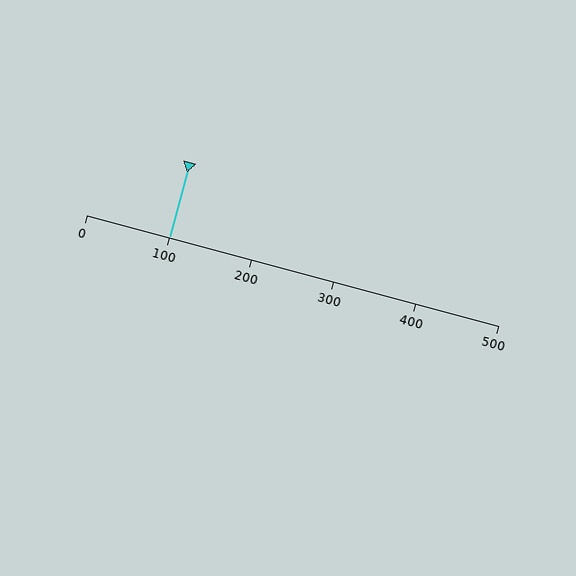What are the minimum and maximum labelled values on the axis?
The axis runs from 0 to 500.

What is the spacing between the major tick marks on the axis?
The major ticks are spaced 100 apart.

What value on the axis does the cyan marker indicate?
The marker indicates approximately 100.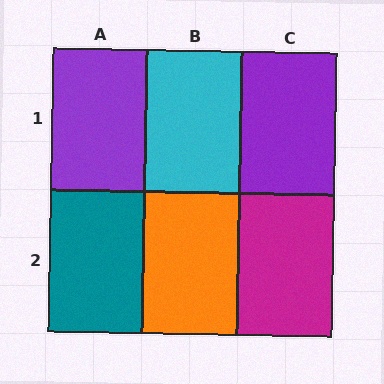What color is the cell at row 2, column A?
Teal.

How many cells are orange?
1 cell is orange.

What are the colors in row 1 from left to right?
Purple, cyan, purple.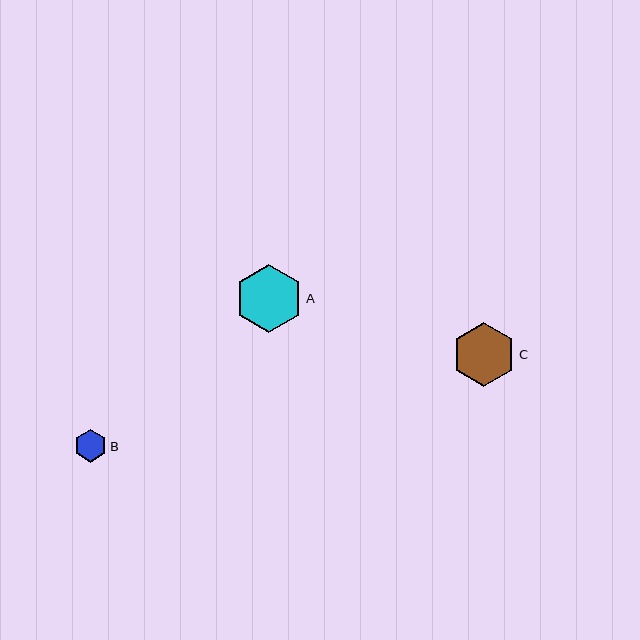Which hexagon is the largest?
Hexagon A is the largest with a size of approximately 68 pixels.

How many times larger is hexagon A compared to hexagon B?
Hexagon A is approximately 2.1 times the size of hexagon B.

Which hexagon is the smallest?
Hexagon B is the smallest with a size of approximately 33 pixels.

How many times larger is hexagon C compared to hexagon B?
Hexagon C is approximately 2.0 times the size of hexagon B.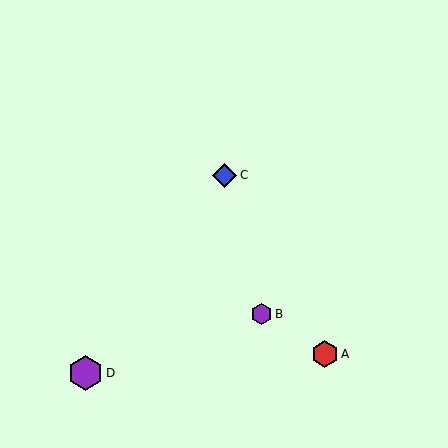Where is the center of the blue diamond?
The center of the blue diamond is at (224, 175).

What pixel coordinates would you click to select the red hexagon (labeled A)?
Click at (325, 354) to select the red hexagon A.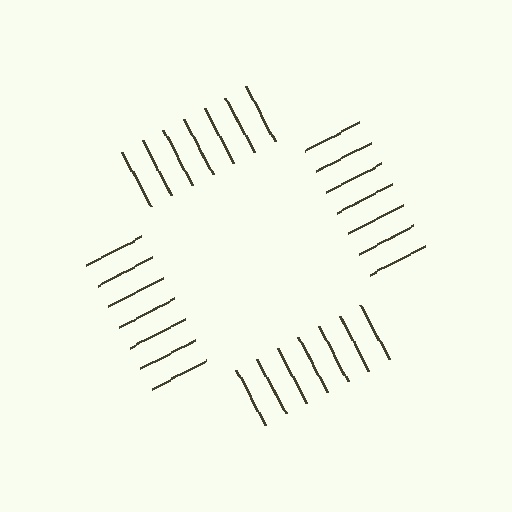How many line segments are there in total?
28 — 7 along each of the 4 edges.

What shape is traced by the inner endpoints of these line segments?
An illusory square — the line segments terminate on its edges but no continuous stroke is drawn.